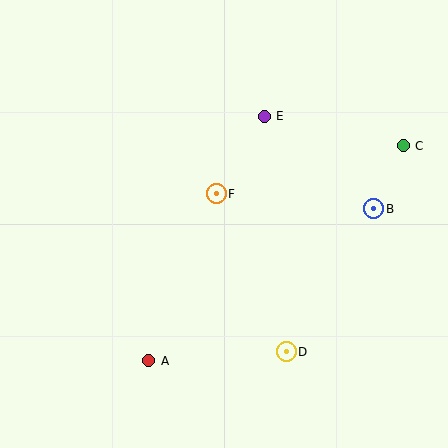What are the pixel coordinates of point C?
Point C is at (403, 146).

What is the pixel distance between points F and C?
The distance between F and C is 193 pixels.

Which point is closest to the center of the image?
Point F at (216, 194) is closest to the center.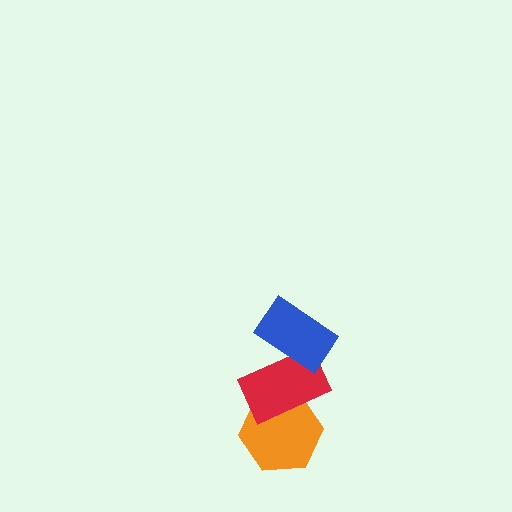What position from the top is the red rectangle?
The red rectangle is 2nd from the top.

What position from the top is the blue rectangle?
The blue rectangle is 1st from the top.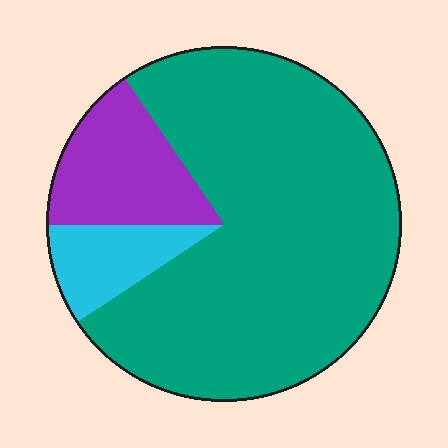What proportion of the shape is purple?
Purple covers about 15% of the shape.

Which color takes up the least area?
Cyan, at roughly 10%.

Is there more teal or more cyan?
Teal.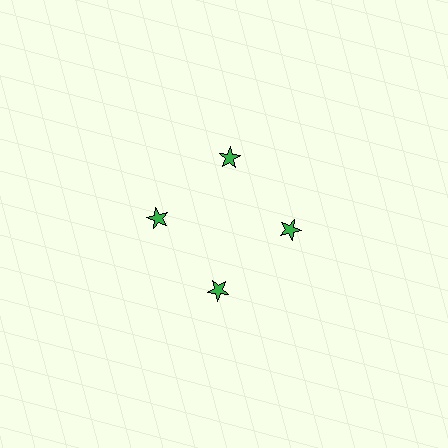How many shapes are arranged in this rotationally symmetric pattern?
There are 4 shapes, arranged in 4 groups of 1.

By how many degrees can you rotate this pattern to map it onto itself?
The pattern maps onto itself every 90 degrees of rotation.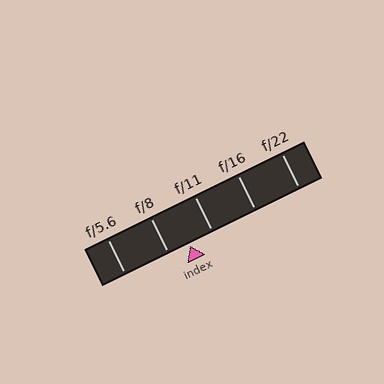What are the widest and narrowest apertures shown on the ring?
The widest aperture shown is f/5.6 and the narrowest is f/22.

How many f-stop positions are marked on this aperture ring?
There are 5 f-stop positions marked.